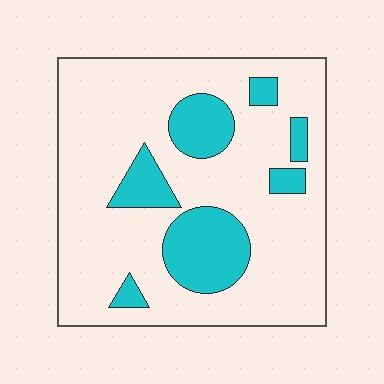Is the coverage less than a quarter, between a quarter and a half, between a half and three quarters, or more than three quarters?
Less than a quarter.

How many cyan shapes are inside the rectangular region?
7.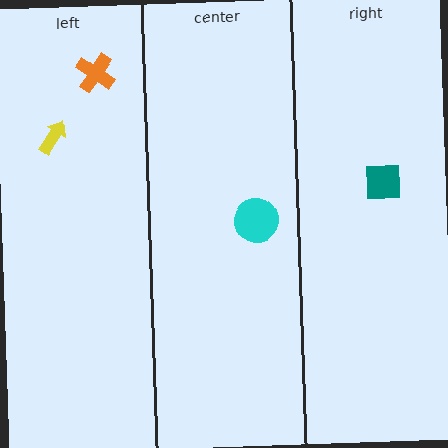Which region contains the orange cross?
The left region.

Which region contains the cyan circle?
The center region.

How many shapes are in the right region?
1.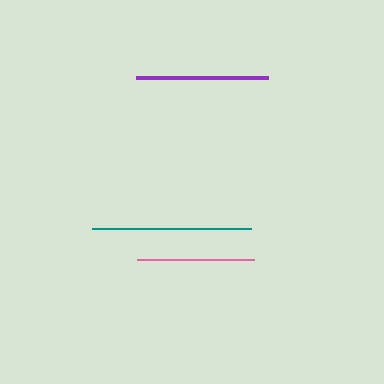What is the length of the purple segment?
The purple segment is approximately 131 pixels long.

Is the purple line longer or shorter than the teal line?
The teal line is longer than the purple line.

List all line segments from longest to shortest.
From longest to shortest: teal, purple, pink.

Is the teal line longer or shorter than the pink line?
The teal line is longer than the pink line.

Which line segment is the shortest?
The pink line is the shortest at approximately 117 pixels.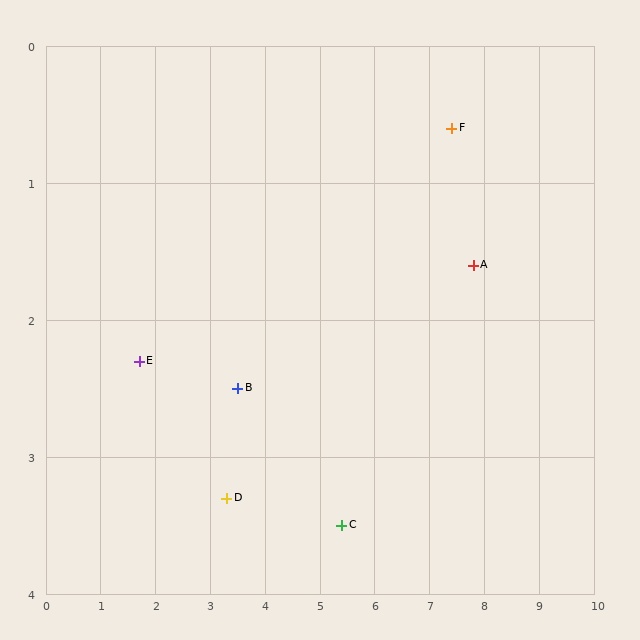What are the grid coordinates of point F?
Point F is at approximately (7.4, 0.6).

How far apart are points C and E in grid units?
Points C and E are about 3.9 grid units apart.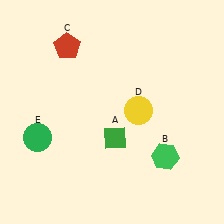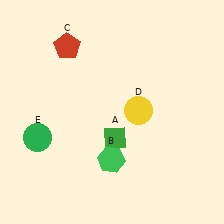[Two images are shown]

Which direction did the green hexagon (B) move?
The green hexagon (B) moved left.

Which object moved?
The green hexagon (B) moved left.